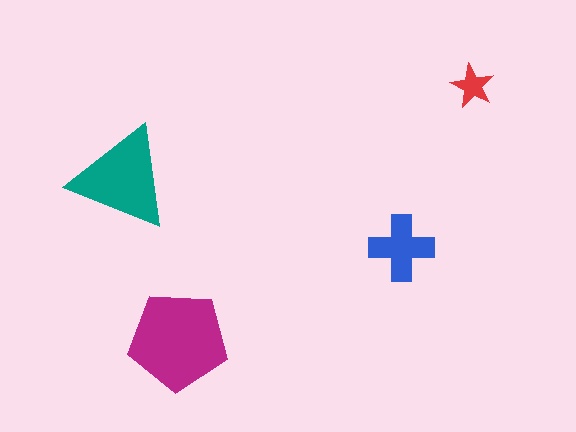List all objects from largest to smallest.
The magenta pentagon, the teal triangle, the blue cross, the red star.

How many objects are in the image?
There are 4 objects in the image.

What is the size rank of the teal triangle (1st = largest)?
2nd.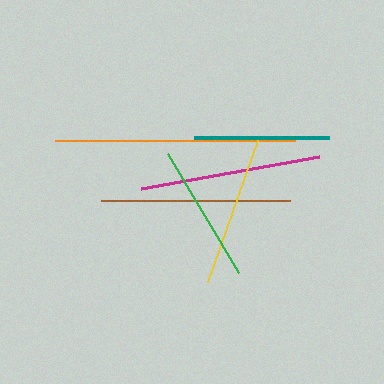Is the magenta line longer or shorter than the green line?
The magenta line is longer than the green line.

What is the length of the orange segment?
The orange segment is approximately 241 pixels long.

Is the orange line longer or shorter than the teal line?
The orange line is longer than the teal line.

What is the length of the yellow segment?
The yellow segment is approximately 151 pixels long.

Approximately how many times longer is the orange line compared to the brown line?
The orange line is approximately 1.3 times the length of the brown line.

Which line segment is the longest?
The orange line is the longest at approximately 241 pixels.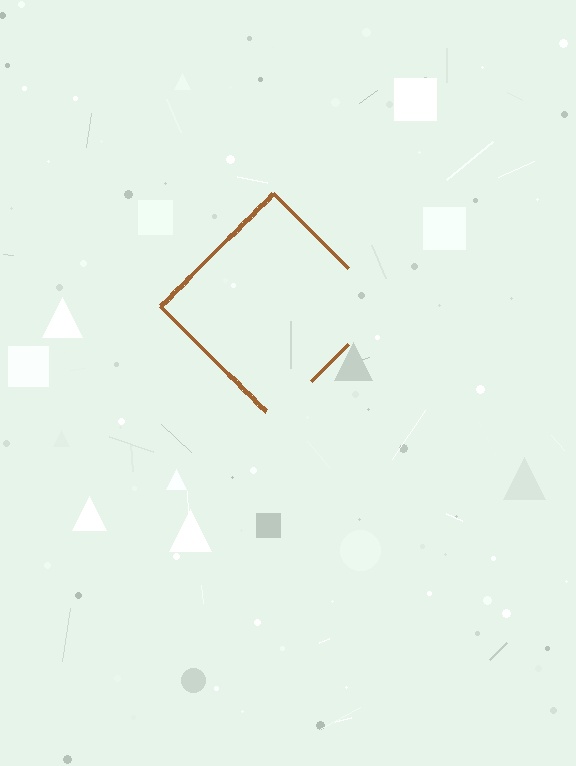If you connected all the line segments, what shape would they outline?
They would outline a diamond.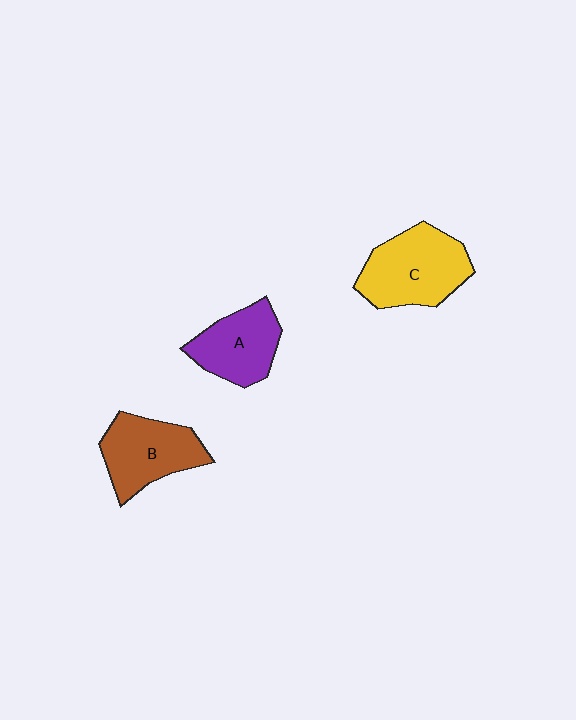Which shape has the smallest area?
Shape A (purple).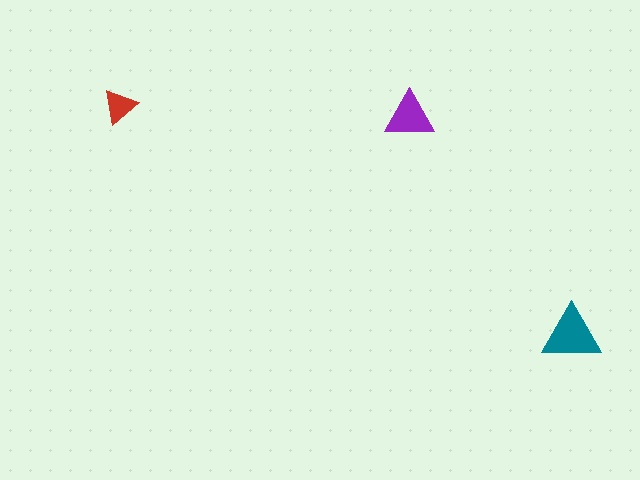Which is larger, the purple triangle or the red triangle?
The purple one.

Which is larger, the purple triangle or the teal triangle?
The teal one.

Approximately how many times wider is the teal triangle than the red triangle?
About 1.5 times wider.